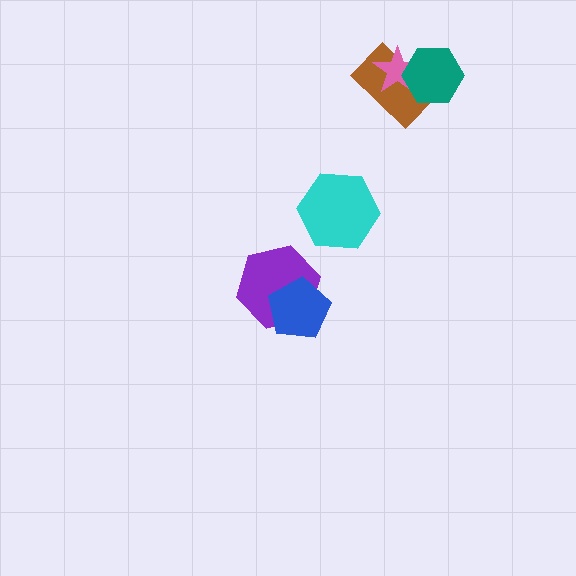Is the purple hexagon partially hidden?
Yes, it is partially covered by another shape.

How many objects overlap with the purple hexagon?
1 object overlaps with the purple hexagon.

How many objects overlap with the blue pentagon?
1 object overlaps with the blue pentagon.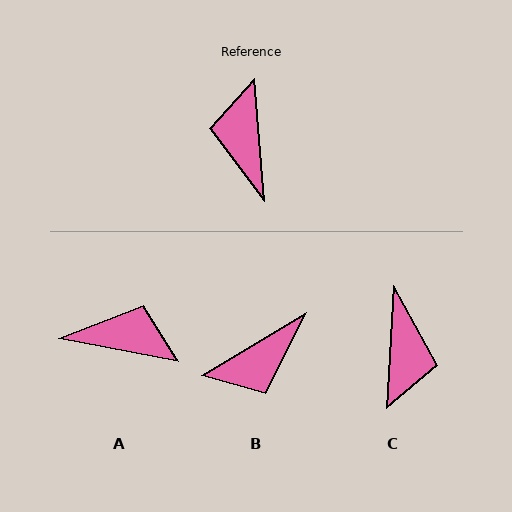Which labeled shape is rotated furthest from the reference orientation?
C, about 172 degrees away.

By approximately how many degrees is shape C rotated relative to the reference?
Approximately 172 degrees counter-clockwise.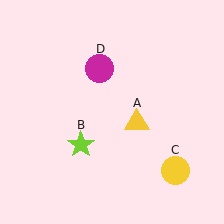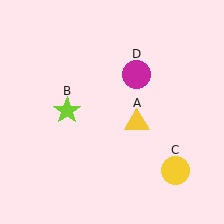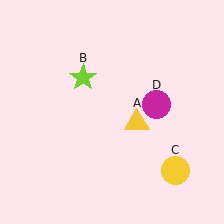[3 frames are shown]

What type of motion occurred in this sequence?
The lime star (object B), magenta circle (object D) rotated clockwise around the center of the scene.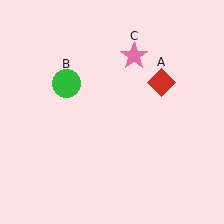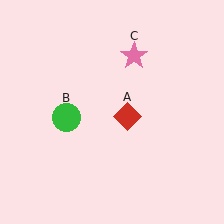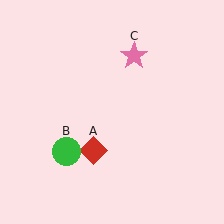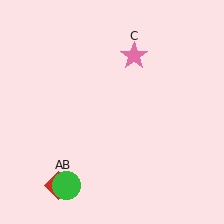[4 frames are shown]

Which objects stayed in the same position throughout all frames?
Pink star (object C) remained stationary.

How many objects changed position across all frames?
2 objects changed position: red diamond (object A), green circle (object B).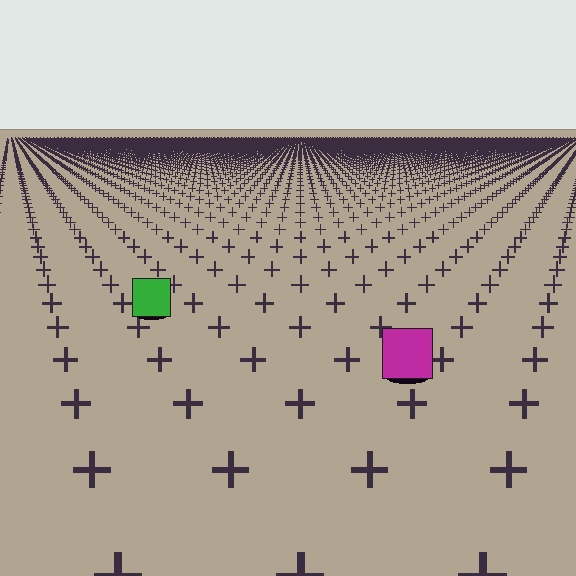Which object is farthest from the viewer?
The green square is farthest from the viewer. It appears smaller and the ground texture around it is denser.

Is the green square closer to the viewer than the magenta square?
No. The magenta square is closer — you can tell from the texture gradient: the ground texture is coarser near it.